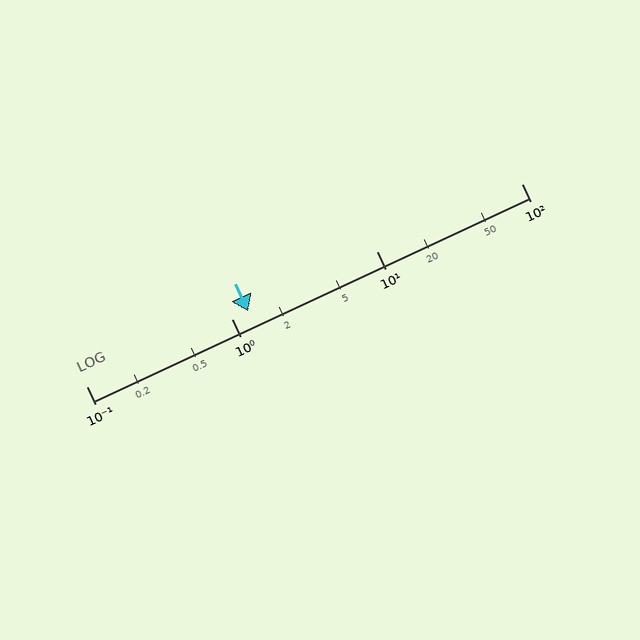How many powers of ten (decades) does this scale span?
The scale spans 3 decades, from 0.1 to 100.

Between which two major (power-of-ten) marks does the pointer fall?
The pointer is between 1 and 10.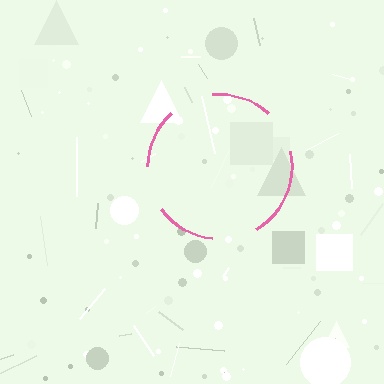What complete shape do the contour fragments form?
The contour fragments form a circle.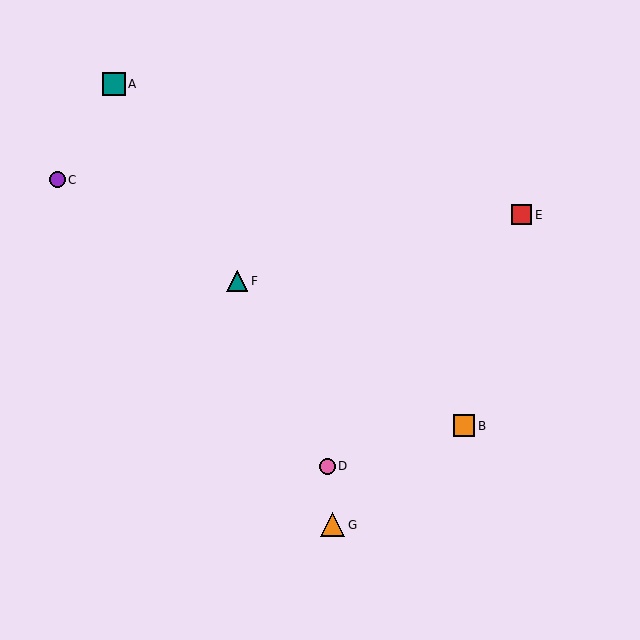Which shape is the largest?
The orange triangle (labeled G) is the largest.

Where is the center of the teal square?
The center of the teal square is at (114, 84).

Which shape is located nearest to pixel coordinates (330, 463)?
The pink circle (labeled D) at (327, 466) is nearest to that location.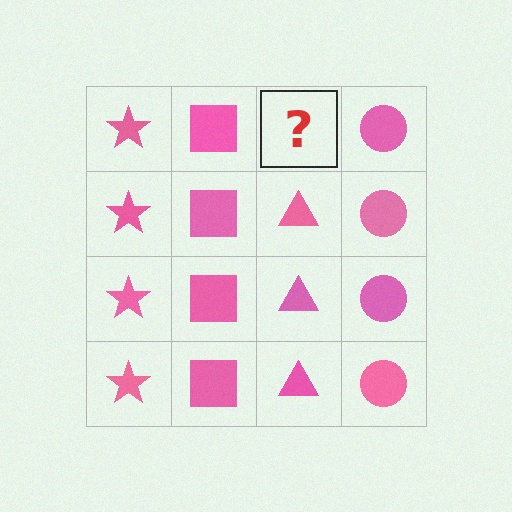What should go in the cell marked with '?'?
The missing cell should contain a pink triangle.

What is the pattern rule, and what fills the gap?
The rule is that each column has a consistent shape. The gap should be filled with a pink triangle.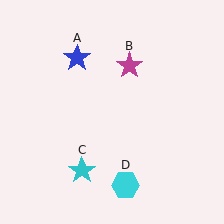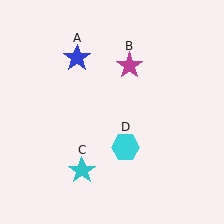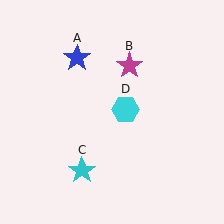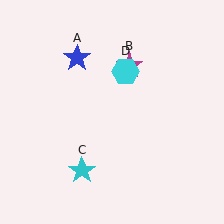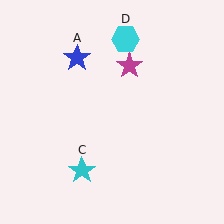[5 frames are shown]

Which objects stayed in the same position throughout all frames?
Blue star (object A) and magenta star (object B) and cyan star (object C) remained stationary.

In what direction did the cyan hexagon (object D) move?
The cyan hexagon (object D) moved up.